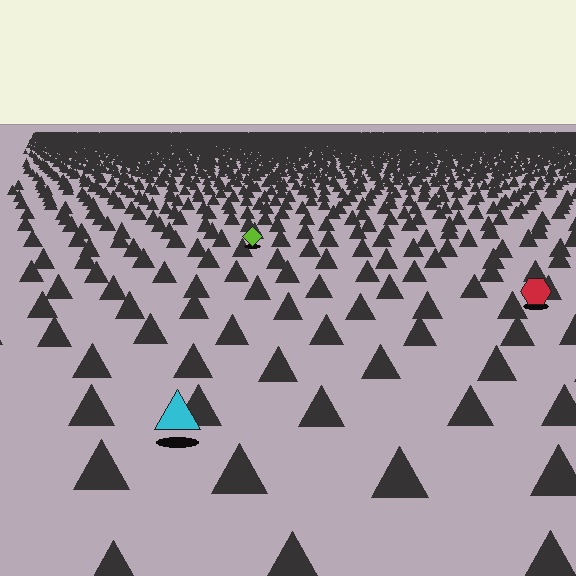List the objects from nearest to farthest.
From nearest to farthest: the cyan triangle, the red hexagon, the lime diamond.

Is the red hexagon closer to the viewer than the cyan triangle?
No. The cyan triangle is closer — you can tell from the texture gradient: the ground texture is coarser near it.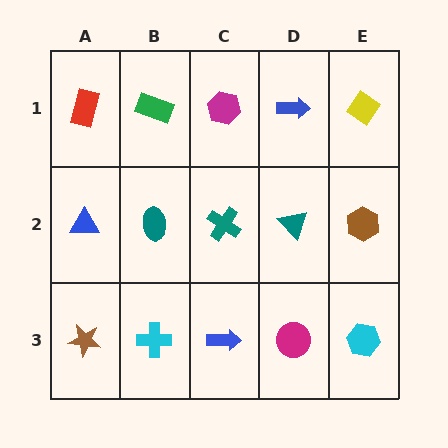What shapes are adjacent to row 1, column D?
A teal triangle (row 2, column D), a magenta hexagon (row 1, column C), a yellow diamond (row 1, column E).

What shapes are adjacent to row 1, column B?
A teal ellipse (row 2, column B), a red rectangle (row 1, column A), a magenta hexagon (row 1, column C).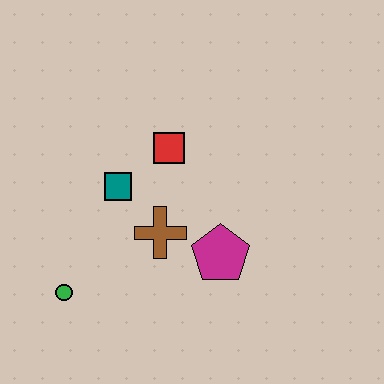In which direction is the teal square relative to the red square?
The teal square is to the left of the red square.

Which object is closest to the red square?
The teal square is closest to the red square.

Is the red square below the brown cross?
No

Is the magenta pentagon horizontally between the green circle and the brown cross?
No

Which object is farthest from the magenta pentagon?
The green circle is farthest from the magenta pentagon.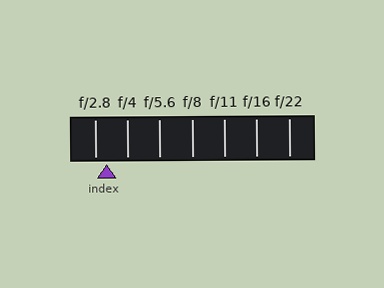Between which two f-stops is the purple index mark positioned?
The index mark is between f/2.8 and f/4.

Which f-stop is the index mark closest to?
The index mark is closest to f/2.8.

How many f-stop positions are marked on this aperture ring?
There are 7 f-stop positions marked.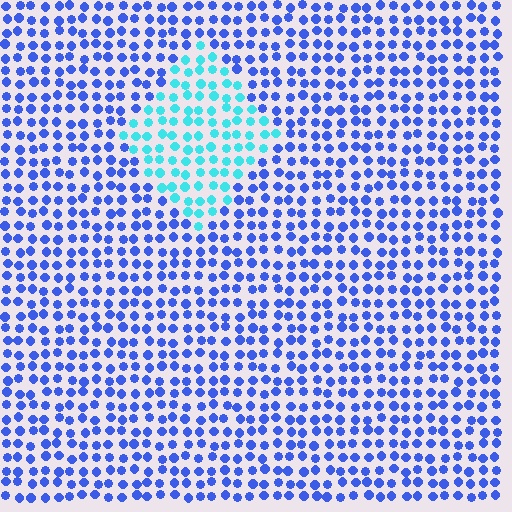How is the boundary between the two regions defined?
The boundary is defined purely by a slight shift in hue (about 47 degrees). Spacing, size, and orientation are identical on both sides.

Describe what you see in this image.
The image is filled with small blue elements in a uniform arrangement. A diamond-shaped region is visible where the elements are tinted to a slightly different hue, forming a subtle color boundary.